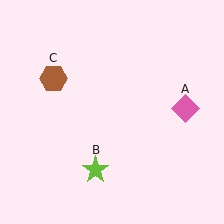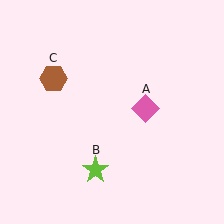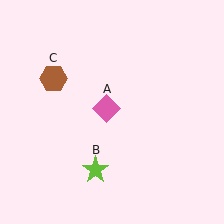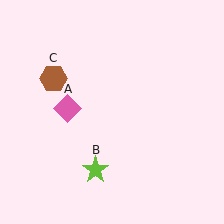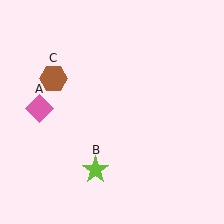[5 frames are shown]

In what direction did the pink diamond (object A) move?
The pink diamond (object A) moved left.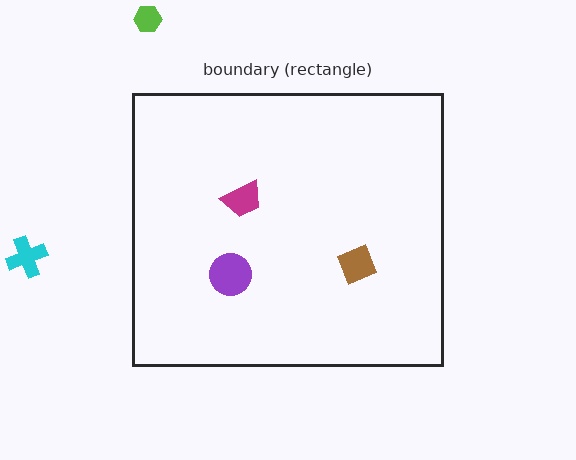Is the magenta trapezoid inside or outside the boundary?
Inside.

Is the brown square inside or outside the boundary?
Inside.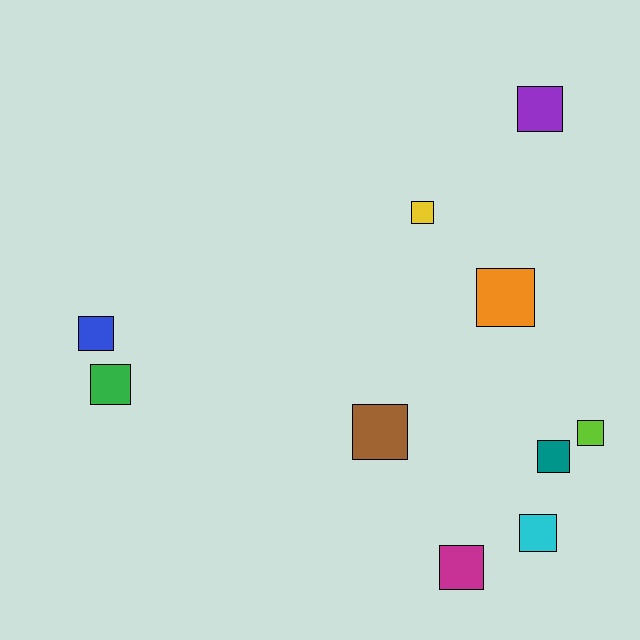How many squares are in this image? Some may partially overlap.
There are 10 squares.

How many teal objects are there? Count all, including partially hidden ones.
There is 1 teal object.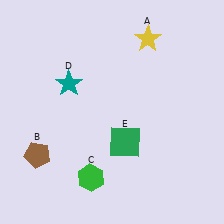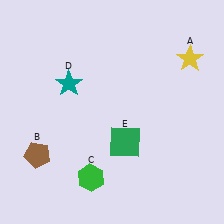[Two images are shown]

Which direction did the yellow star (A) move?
The yellow star (A) moved right.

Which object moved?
The yellow star (A) moved right.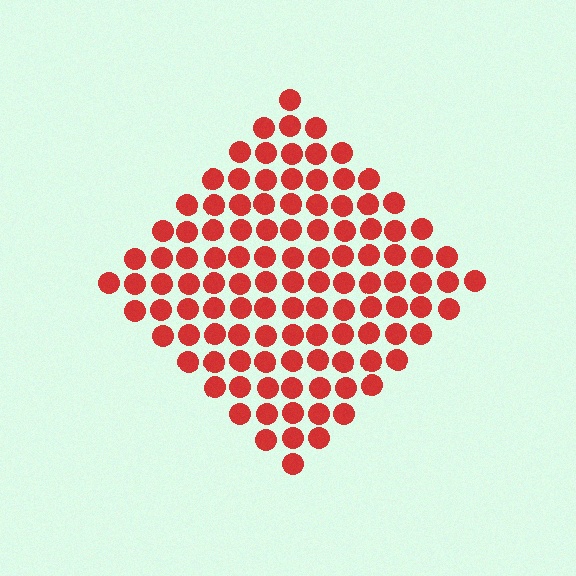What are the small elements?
The small elements are circles.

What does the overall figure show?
The overall figure shows a diamond.